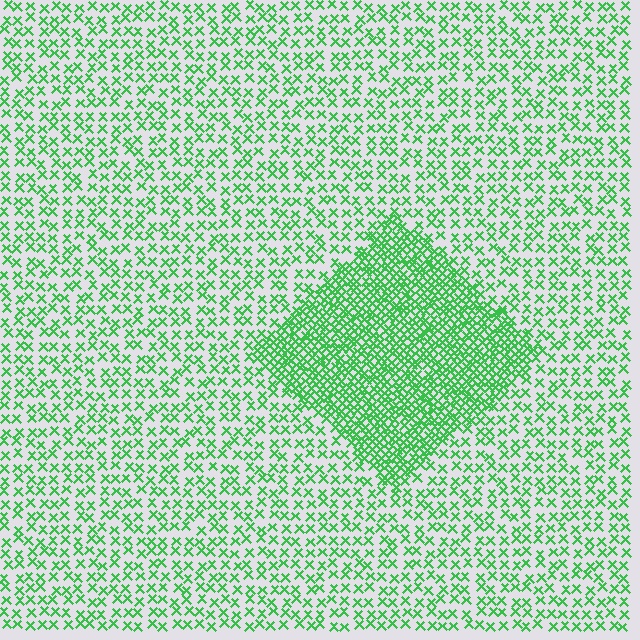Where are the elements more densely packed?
The elements are more densely packed inside the diamond boundary.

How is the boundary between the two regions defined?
The boundary is defined by a change in element density (approximately 2.5x ratio). All elements are the same color, size, and shape.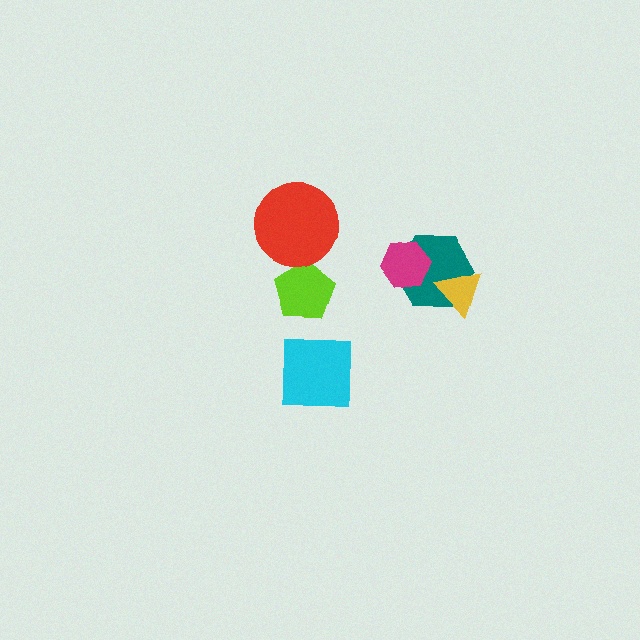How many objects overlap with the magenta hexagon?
1 object overlaps with the magenta hexagon.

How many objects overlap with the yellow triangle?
1 object overlaps with the yellow triangle.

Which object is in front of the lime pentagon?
The red circle is in front of the lime pentagon.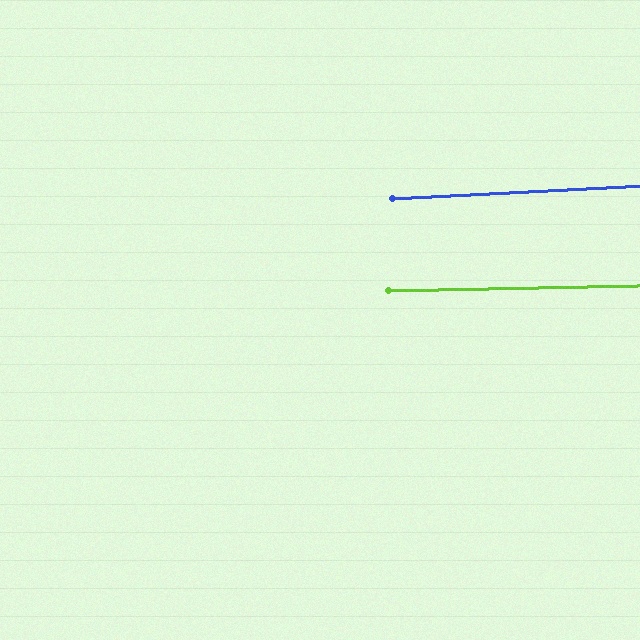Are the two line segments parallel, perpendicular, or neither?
Parallel — their directions differ by only 1.9°.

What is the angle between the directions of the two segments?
Approximately 2 degrees.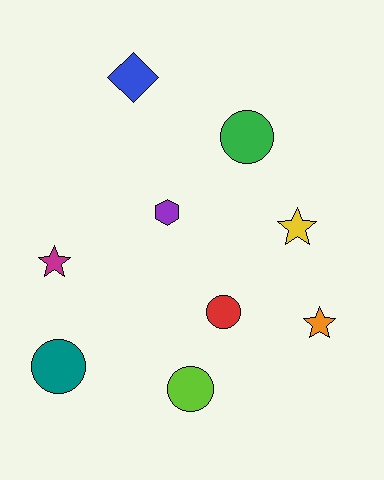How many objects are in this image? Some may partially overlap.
There are 9 objects.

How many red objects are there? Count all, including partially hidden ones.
There is 1 red object.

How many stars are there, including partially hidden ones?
There are 3 stars.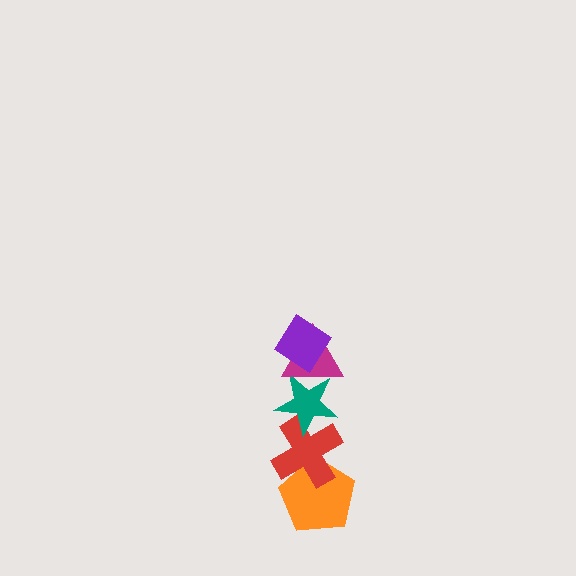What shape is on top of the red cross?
The teal star is on top of the red cross.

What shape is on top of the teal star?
The magenta triangle is on top of the teal star.